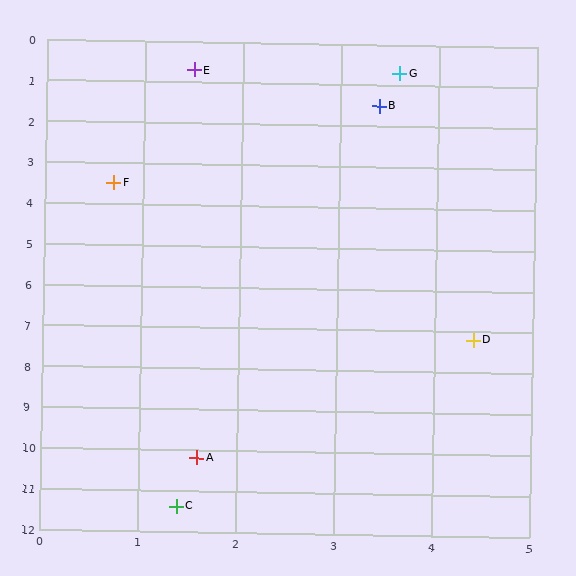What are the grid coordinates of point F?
Point F is at approximately (0.7, 3.5).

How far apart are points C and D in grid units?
Points C and D are about 5.2 grid units apart.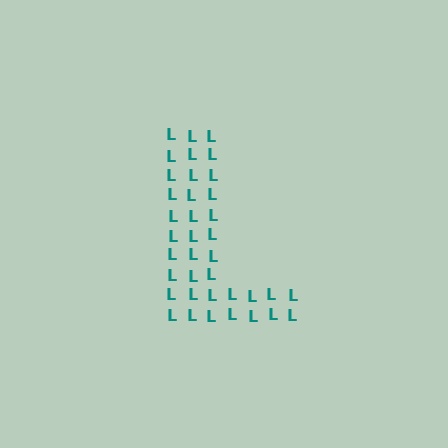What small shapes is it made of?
It is made of small letter L's.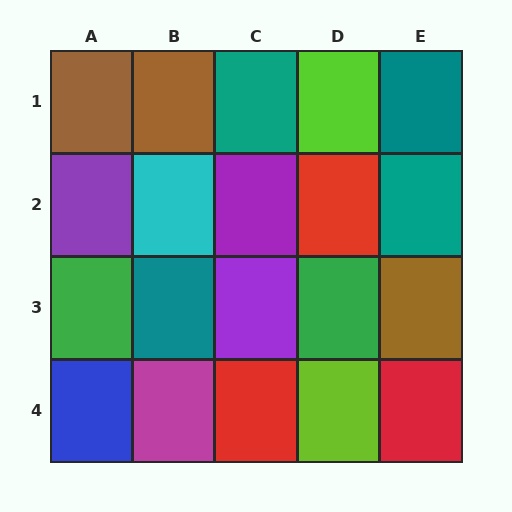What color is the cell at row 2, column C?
Purple.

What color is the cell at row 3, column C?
Purple.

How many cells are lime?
2 cells are lime.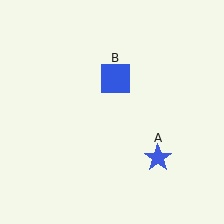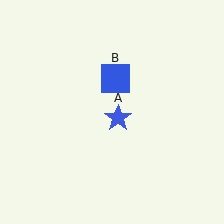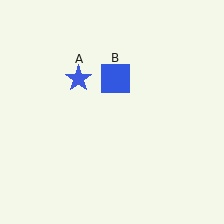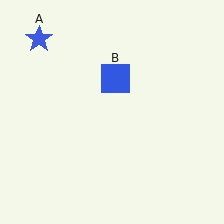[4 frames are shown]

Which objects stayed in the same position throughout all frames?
Blue square (object B) remained stationary.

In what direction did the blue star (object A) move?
The blue star (object A) moved up and to the left.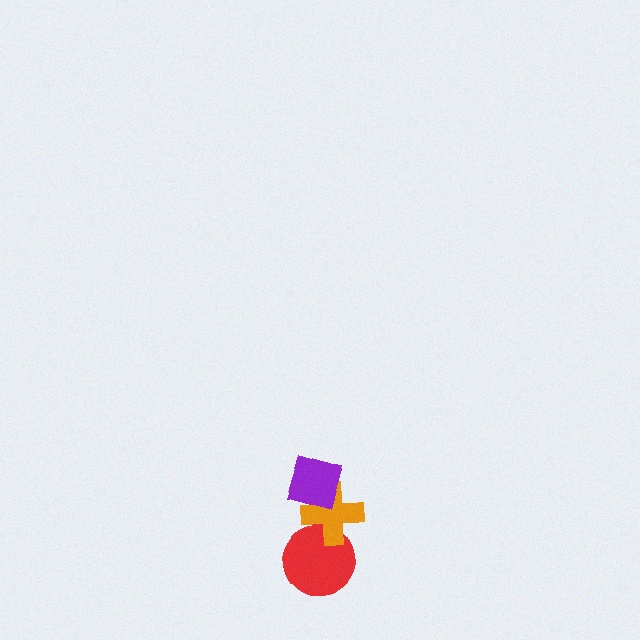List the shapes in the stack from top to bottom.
From top to bottom: the purple diamond, the orange cross, the red circle.